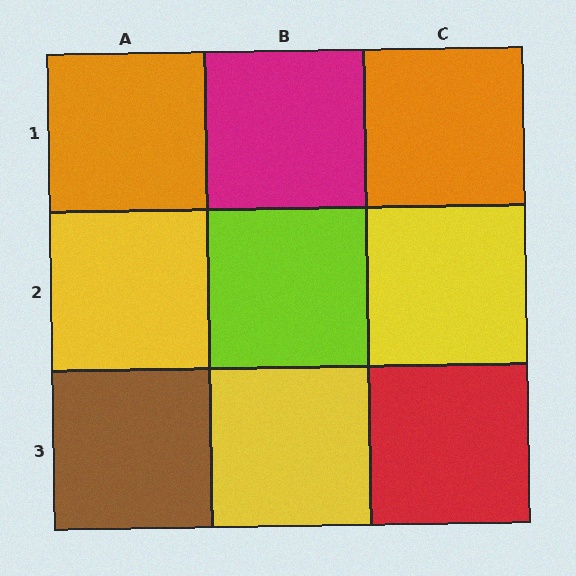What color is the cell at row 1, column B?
Magenta.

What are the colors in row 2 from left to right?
Yellow, lime, yellow.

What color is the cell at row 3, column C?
Red.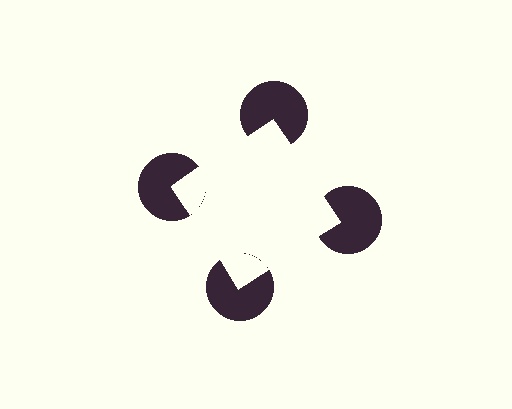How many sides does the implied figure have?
4 sides.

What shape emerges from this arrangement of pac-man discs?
An illusory square — its edges are inferred from the aligned wedge cuts in the pac-man discs, not physically drawn.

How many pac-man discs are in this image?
There are 4 — one at each vertex of the illusory square.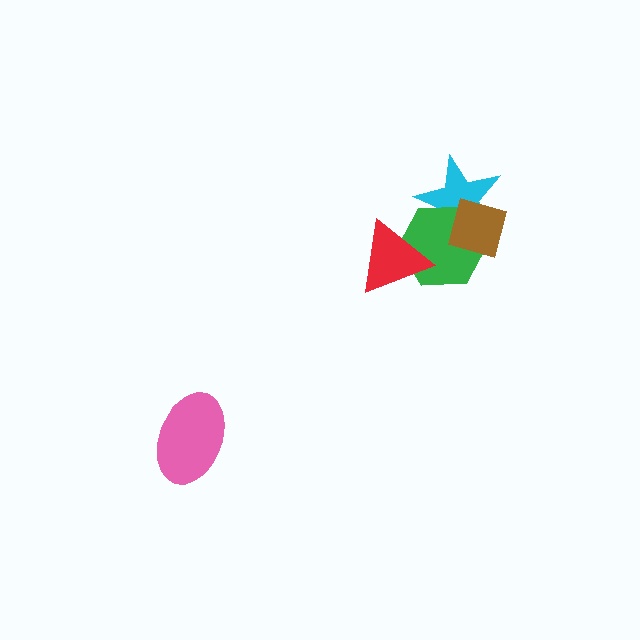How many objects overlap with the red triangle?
1 object overlaps with the red triangle.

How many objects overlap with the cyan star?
2 objects overlap with the cyan star.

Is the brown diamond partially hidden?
No, no other shape covers it.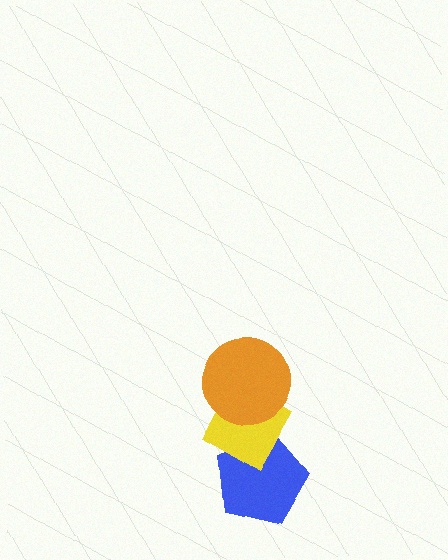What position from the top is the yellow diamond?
The yellow diamond is 2nd from the top.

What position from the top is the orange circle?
The orange circle is 1st from the top.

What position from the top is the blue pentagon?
The blue pentagon is 3rd from the top.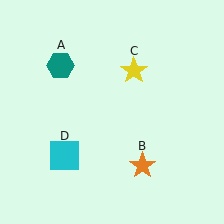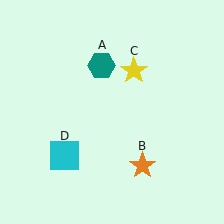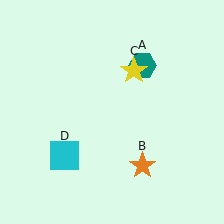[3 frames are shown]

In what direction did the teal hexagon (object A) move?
The teal hexagon (object A) moved right.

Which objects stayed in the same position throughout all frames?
Orange star (object B) and yellow star (object C) and cyan square (object D) remained stationary.